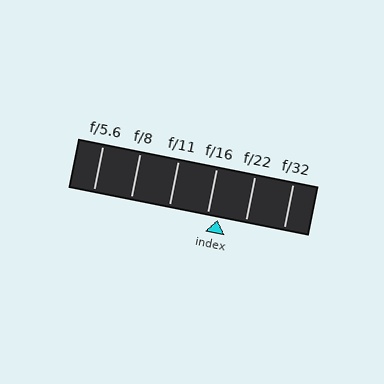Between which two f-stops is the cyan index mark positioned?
The index mark is between f/16 and f/22.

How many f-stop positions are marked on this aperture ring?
There are 6 f-stop positions marked.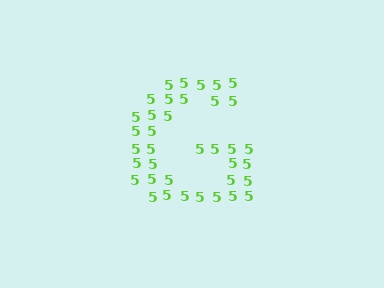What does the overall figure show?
The overall figure shows the letter G.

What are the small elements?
The small elements are digit 5's.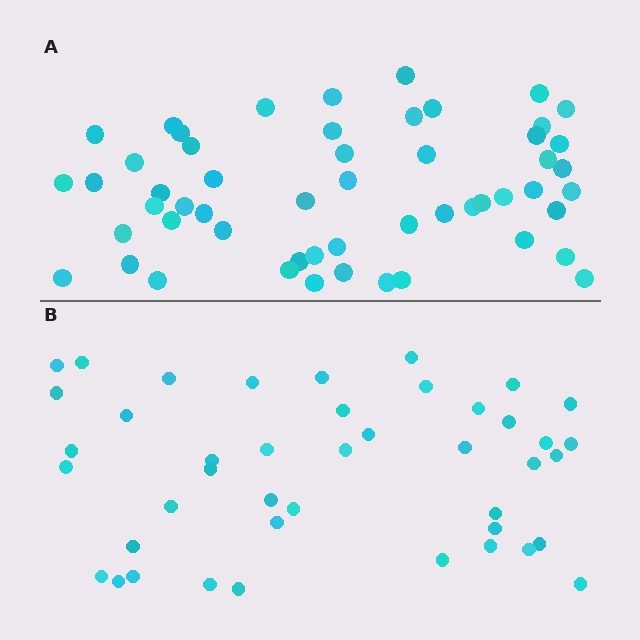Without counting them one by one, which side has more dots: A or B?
Region A (the top region) has more dots.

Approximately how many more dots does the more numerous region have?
Region A has roughly 12 or so more dots than region B.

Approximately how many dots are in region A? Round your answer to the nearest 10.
About 50 dots. (The exact count is 54, which rounds to 50.)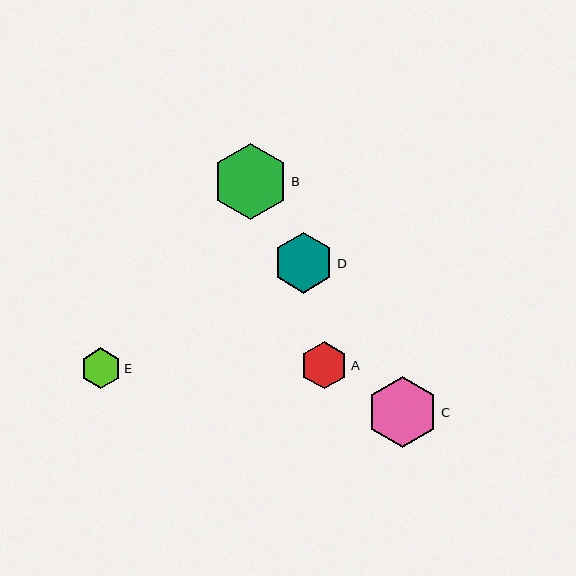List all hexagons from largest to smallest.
From largest to smallest: B, C, D, A, E.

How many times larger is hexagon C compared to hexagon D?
Hexagon C is approximately 1.2 times the size of hexagon D.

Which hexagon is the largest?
Hexagon B is the largest with a size of approximately 76 pixels.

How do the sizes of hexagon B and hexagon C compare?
Hexagon B and hexagon C are approximately the same size.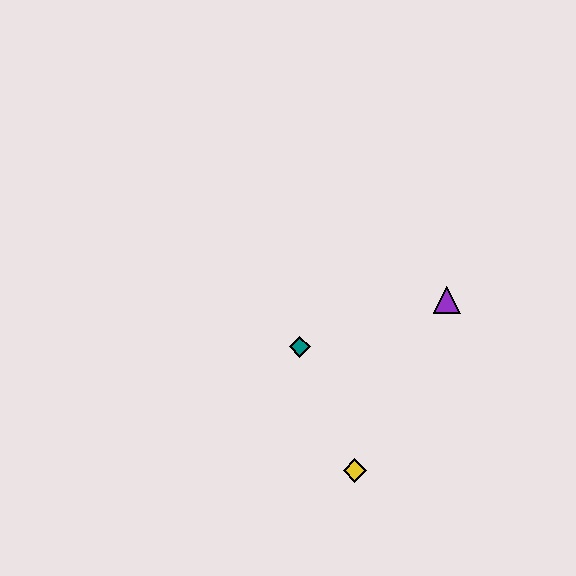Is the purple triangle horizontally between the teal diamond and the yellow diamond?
No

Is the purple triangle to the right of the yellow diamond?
Yes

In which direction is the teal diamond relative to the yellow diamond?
The teal diamond is above the yellow diamond.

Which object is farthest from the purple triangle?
The yellow diamond is farthest from the purple triangle.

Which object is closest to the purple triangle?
The teal diamond is closest to the purple triangle.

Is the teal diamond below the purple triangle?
Yes